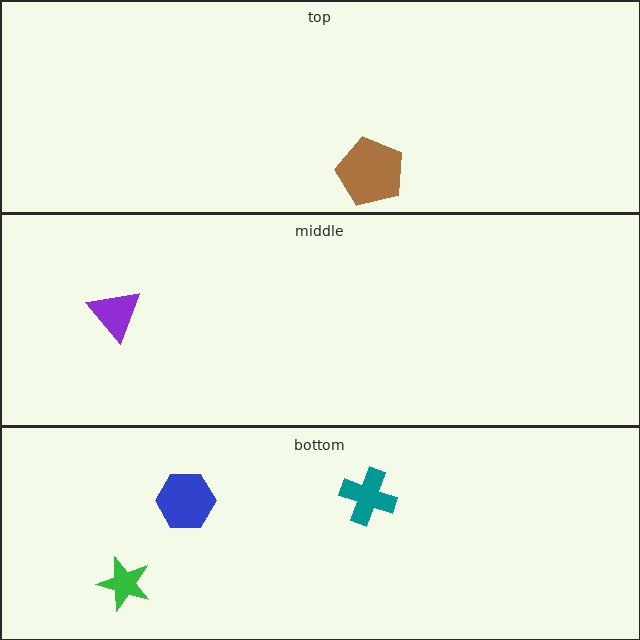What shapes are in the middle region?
The purple triangle.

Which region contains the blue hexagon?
The bottom region.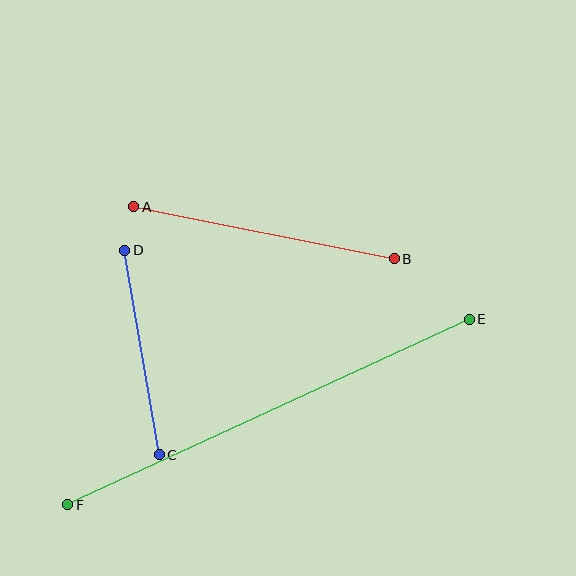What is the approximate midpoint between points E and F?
The midpoint is at approximately (268, 412) pixels.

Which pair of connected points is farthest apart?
Points E and F are farthest apart.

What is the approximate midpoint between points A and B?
The midpoint is at approximately (264, 233) pixels.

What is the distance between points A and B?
The distance is approximately 265 pixels.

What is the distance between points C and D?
The distance is approximately 208 pixels.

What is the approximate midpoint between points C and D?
The midpoint is at approximately (142, 352) pixels.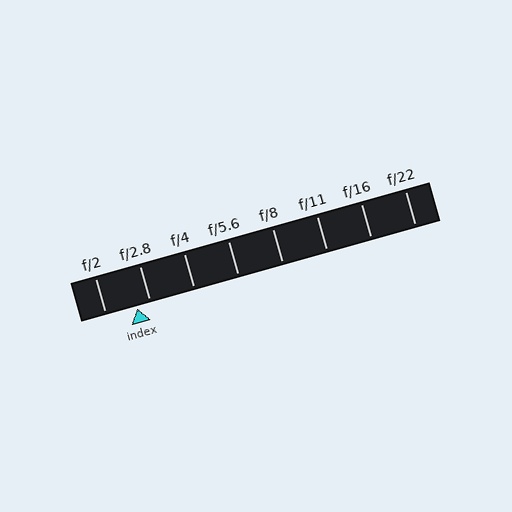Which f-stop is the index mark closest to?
The index mark is closest to f/2.8.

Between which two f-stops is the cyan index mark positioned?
The index mark is between f/2 and f/2.8.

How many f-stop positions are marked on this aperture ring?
There are 8 f-stop positions marked.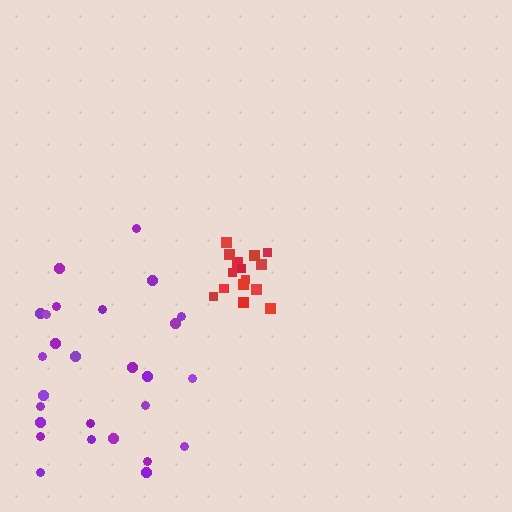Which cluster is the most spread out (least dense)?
Purple.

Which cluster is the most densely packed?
Red.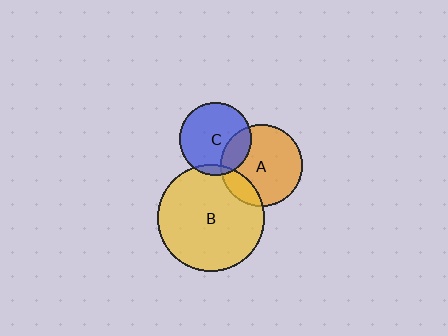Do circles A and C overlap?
Yes.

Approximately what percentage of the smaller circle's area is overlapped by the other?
Approximately 25%.